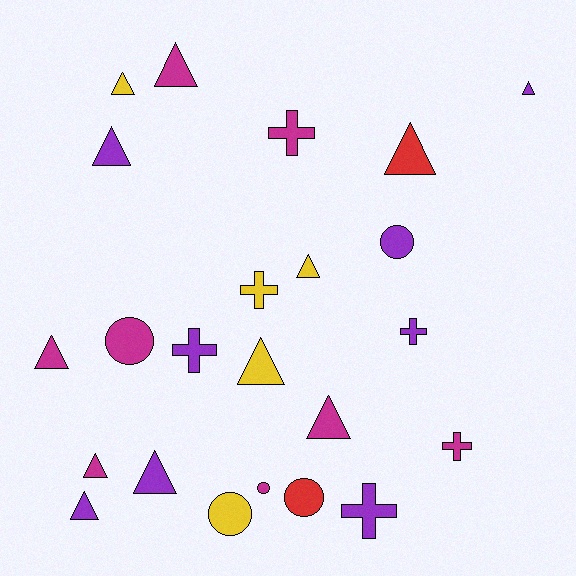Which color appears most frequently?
Magenta, with 8 objects.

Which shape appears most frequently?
Triangle, with 12 objects.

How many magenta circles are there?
There are 2 magenta circles.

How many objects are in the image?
There are 23 objects.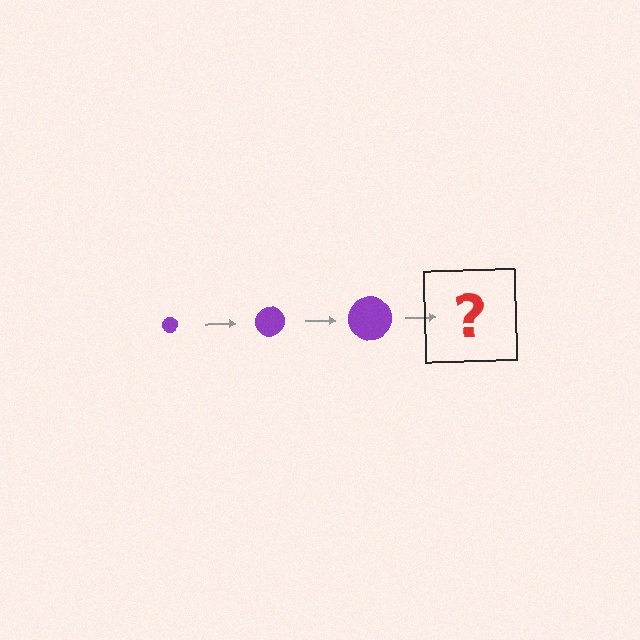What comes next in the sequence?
The next element should be a purple circle, larger than the previous one.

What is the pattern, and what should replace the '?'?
The pattern is that the circle gets progressively larger each step. The '?' should be a purple circle, larger than the previous one.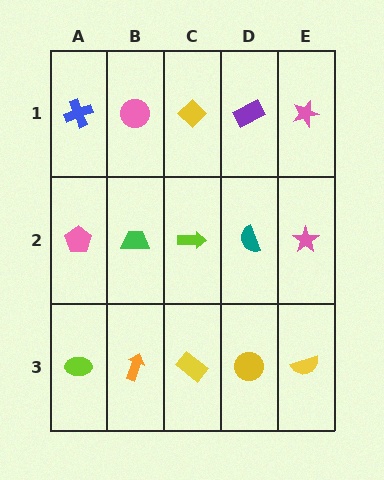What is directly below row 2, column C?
A yellow rectangle.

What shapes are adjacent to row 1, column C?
A lime arrow (row 2, column C), a pink circle (row 1, column B), a purple rectangle (row 1, column D).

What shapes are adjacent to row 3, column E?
A pink star (row 2, column E), a yellow circle (row 3, column D).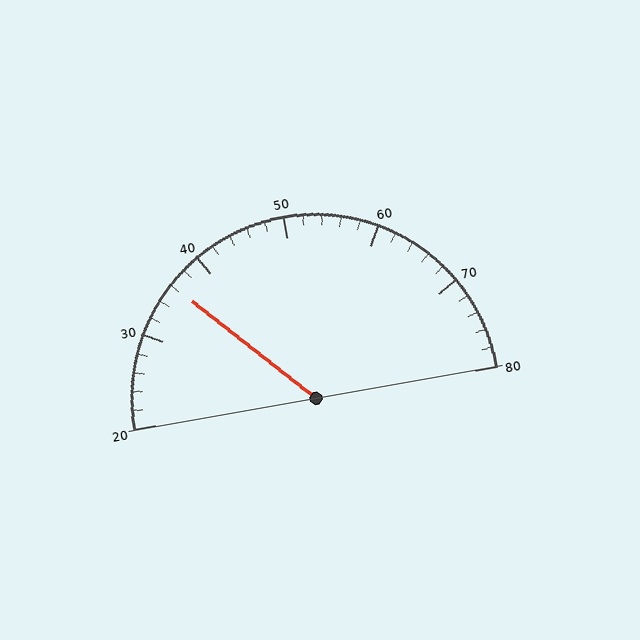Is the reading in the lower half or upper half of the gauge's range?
The reading is in the lower half of the range (20 to 80).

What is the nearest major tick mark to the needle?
The nearest major tick mark is 40.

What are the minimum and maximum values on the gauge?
The gauge ranges from 20 to 80.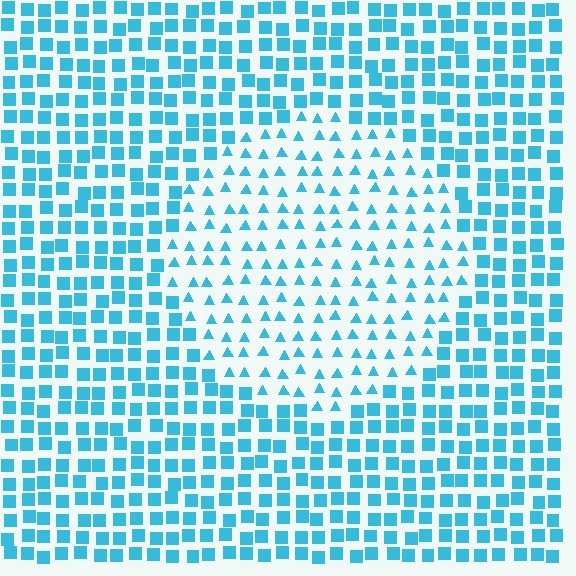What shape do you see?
I see a circle.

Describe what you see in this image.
The image is filled with small cyan elements arranged in a uniform grid. A circle-shaped region contains triangles, while the surrounding area contains squares. The boundary is defined purely by the change in element shape.